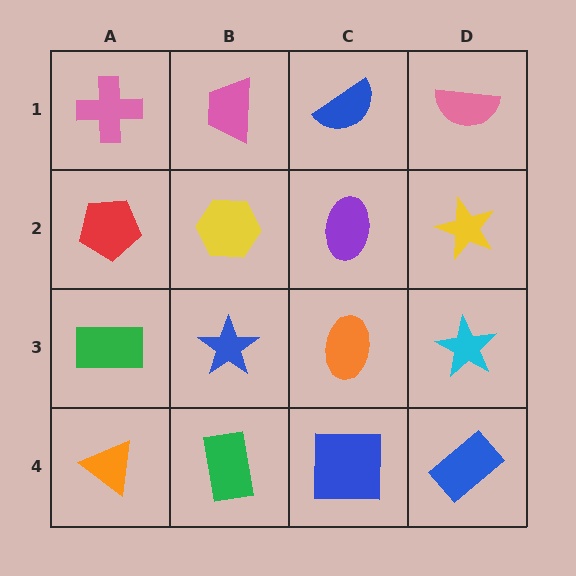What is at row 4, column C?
A blue square.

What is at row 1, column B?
A pink trapezoid.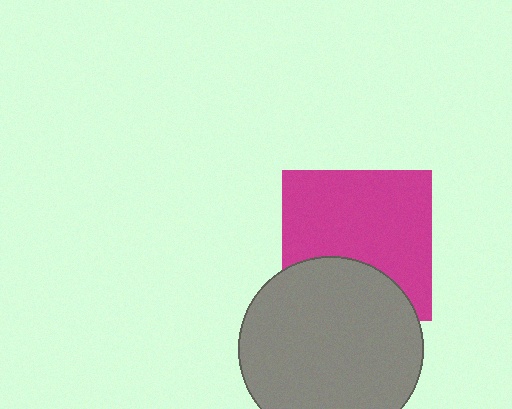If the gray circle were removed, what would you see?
You would see the complete magenta square.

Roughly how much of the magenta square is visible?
Most of it is visible (roughly 68%).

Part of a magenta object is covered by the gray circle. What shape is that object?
It is a square.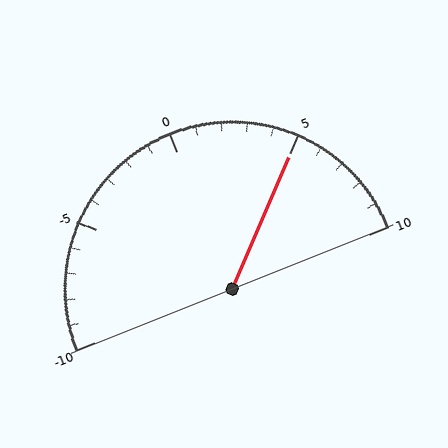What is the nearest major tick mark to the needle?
The nearest major tick mark is 5.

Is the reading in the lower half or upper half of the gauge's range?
The reading is in the upper half of the range (-10 to 10).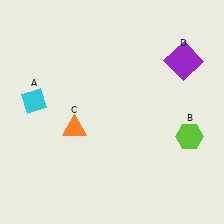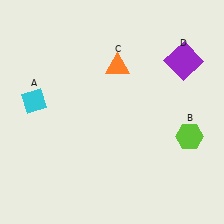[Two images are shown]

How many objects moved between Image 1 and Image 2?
1 object moved between the two images.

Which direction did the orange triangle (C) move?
The orange triangle (C) moved up.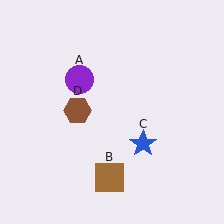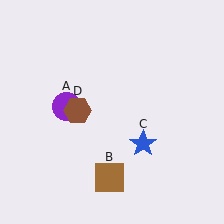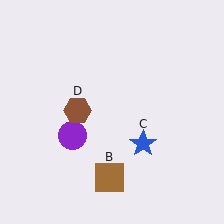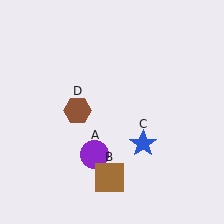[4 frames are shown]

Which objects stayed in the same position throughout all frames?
Brown square (object B) and blue star (object C) and brown hexagon (object D) remained stationary.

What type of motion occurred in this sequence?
The purple circle (object A) rotated counterclockwise around the center of the scene.